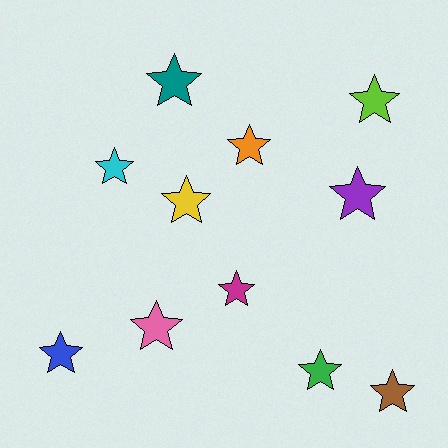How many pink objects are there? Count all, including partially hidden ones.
There is 1 pink object.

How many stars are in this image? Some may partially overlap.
There are 11 stars.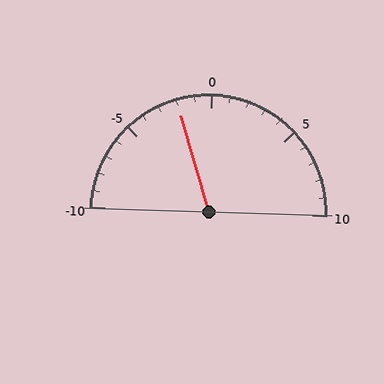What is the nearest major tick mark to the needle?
The nearest major tick mark is 0.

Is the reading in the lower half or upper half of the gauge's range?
The reading is in the lower half of the range (-10 to 10).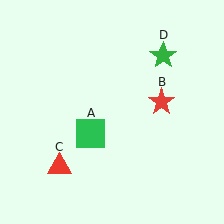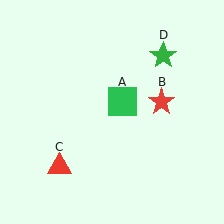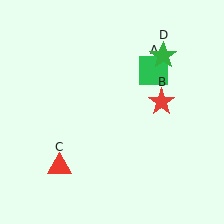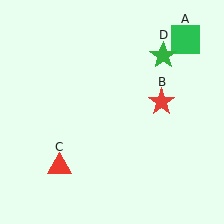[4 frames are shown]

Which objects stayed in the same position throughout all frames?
Red star (object B) and red triangle (object C) and green star (object D) remained stationary.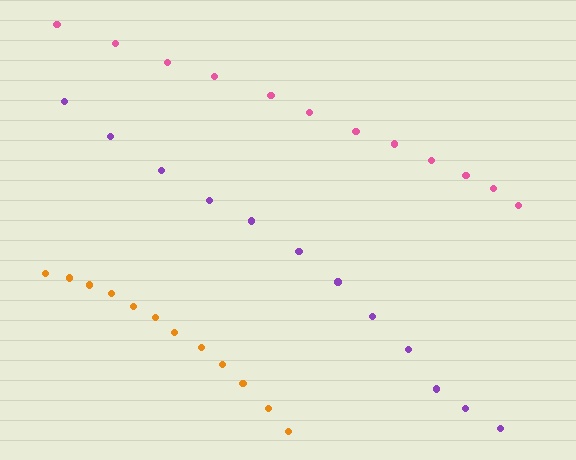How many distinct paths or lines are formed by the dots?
There are 3 distinct paths.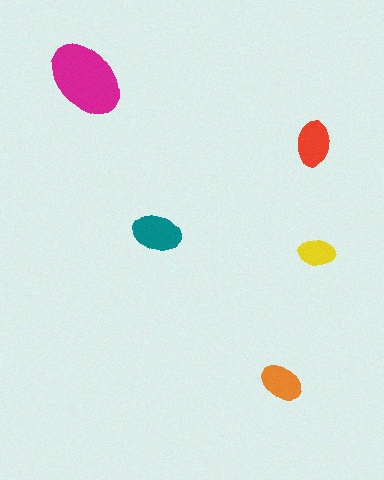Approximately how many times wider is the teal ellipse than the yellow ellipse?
About 1.5 times wider.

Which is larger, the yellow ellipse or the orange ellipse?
The orange one.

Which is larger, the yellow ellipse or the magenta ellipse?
The magenta one.